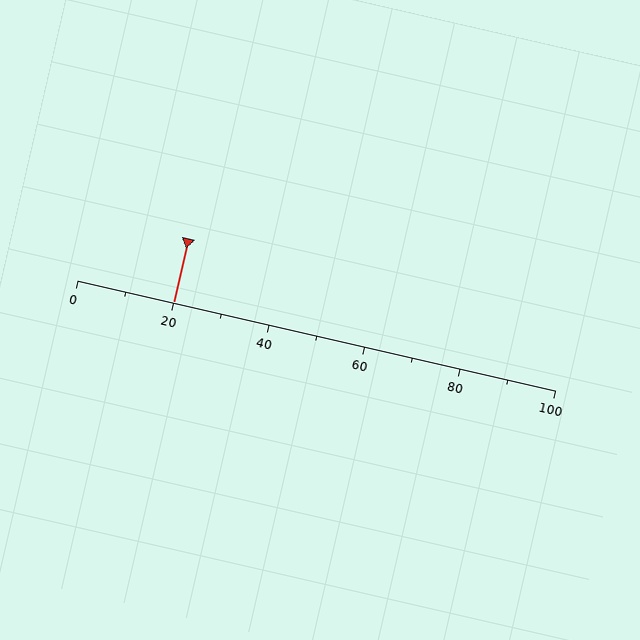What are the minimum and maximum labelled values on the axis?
The axis runs from 0 to 100.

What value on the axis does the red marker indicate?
The marker indicates approximately 20.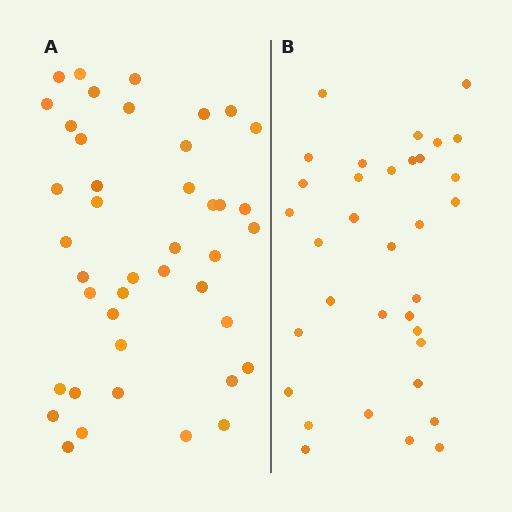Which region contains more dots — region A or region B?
Region A (the left region) has more dots.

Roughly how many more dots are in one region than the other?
Region A has roughly 8 or so more dots than region B.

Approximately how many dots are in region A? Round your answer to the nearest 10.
About 40 dots. (The exact count is 42, which rounds to 40.)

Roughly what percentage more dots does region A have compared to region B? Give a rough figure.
About 25% more.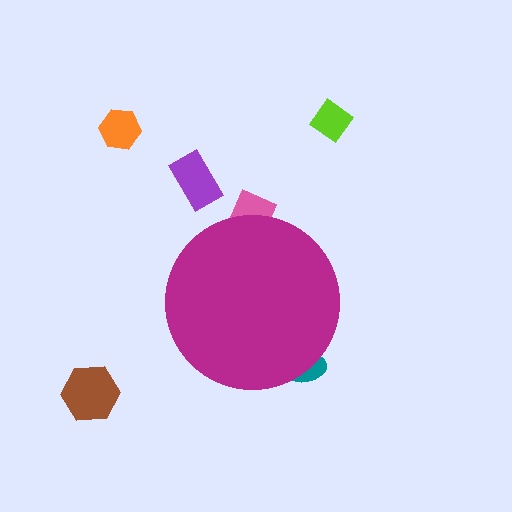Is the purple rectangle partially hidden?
No, the purple rectangle is fully visible.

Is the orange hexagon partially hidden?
No, the orange hexagon is fully visible.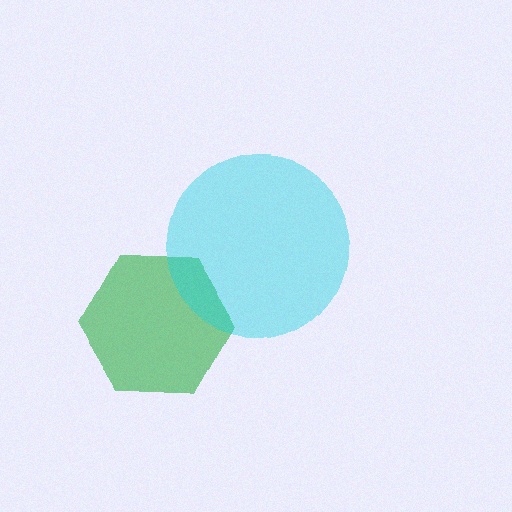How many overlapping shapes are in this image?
There are 2 overlapping shapes in the image.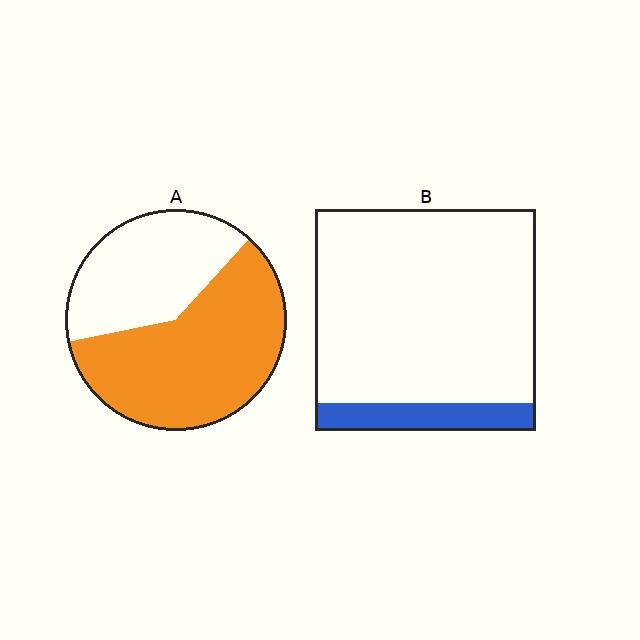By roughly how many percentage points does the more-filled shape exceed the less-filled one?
By roughly 50 percentage points (A over B).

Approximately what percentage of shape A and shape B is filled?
A is approximately 60% and B is approximately 15%.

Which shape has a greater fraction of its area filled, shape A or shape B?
Shape A.